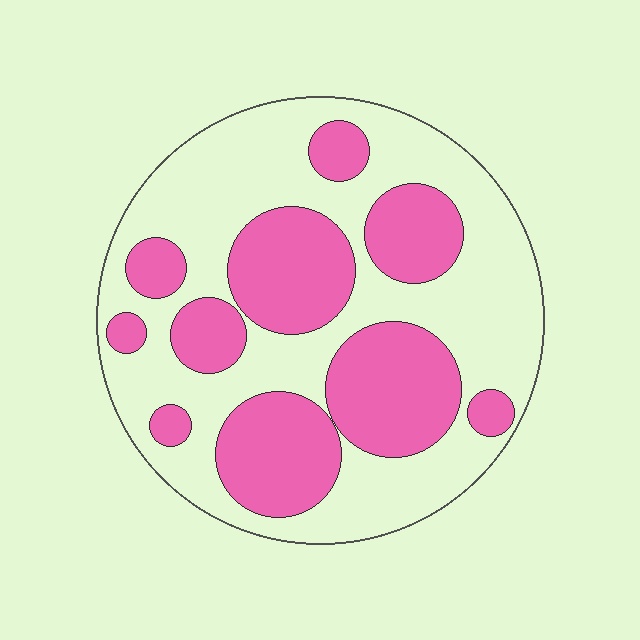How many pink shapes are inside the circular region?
10.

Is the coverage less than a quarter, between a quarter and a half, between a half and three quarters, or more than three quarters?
Between a quarter and a half.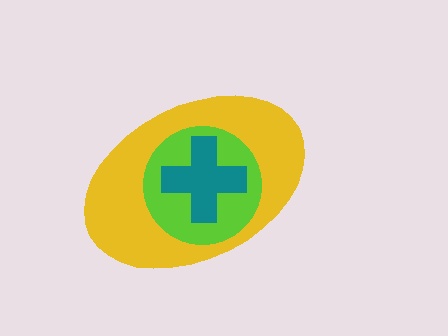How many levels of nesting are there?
3.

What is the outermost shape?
The yellow ellipse.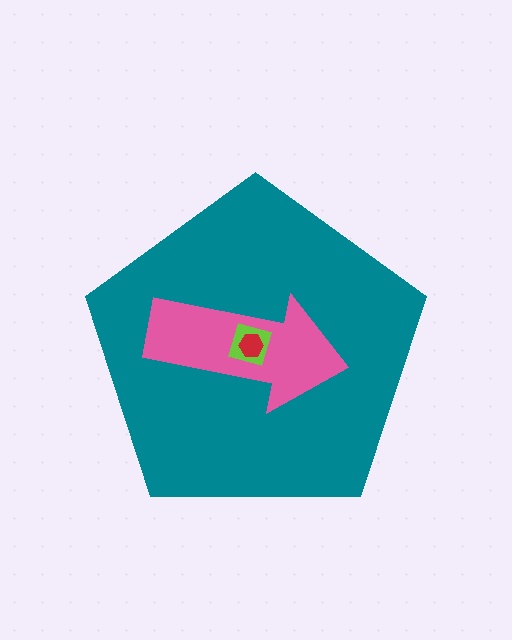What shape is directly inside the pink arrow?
The lime diamond.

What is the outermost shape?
The teal pentagon.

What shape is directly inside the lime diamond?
The red hexagon.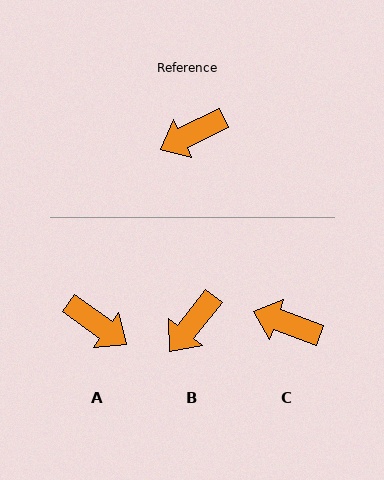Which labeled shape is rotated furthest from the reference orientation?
A, about 118 degrees away.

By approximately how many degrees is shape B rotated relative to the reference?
Approximately 25 degrees counter-clockwise.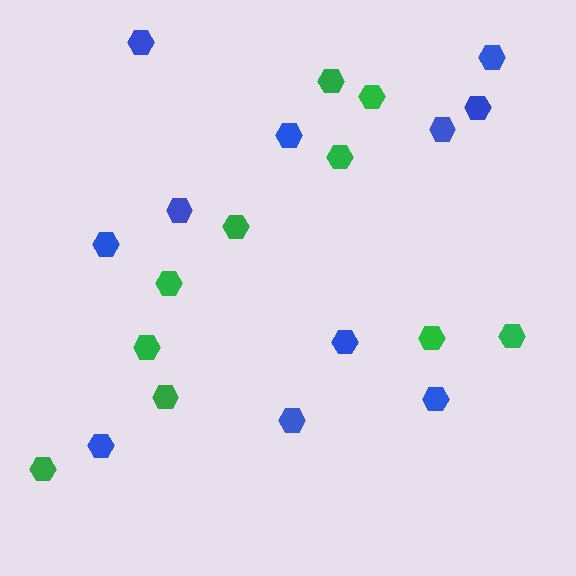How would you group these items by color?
There are 2 groups: one group of green hexagons (10) and one group of blue hexagons (11).